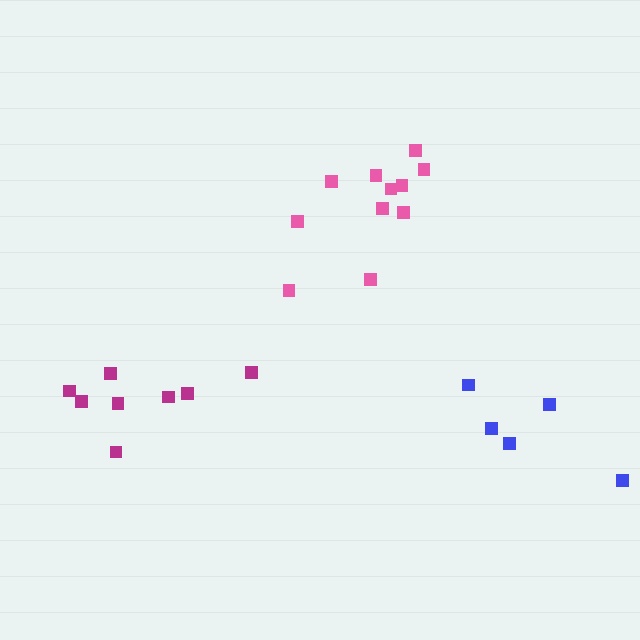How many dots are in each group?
Group 1: 11 dots, Group 2: 5 dots, Group 3: 8 dots (24 total).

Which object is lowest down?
The magenta cluster is bottommost.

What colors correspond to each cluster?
The clusters are colored: pink, blue, magenta.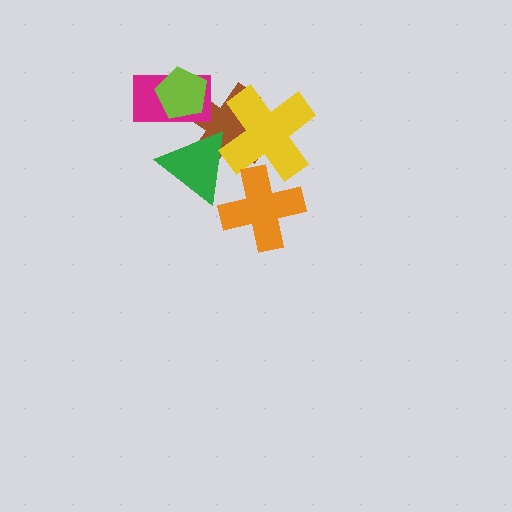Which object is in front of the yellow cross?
The orange cross is in front of the yellow cross.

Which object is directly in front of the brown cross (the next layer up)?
The green triangle is directly in front of the brown cross.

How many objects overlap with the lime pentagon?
2 objects overlap with the lime pentagon.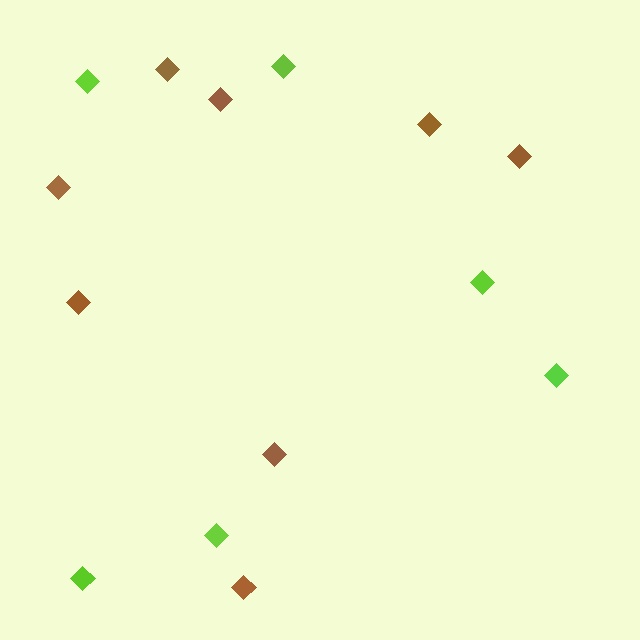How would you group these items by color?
There are 2 groups: one group of lime diamonds (6) and one group of brown diamonds (8).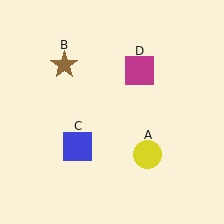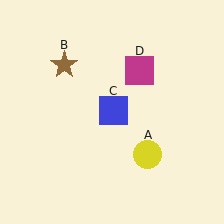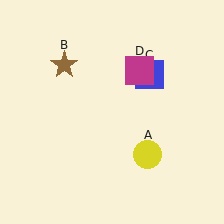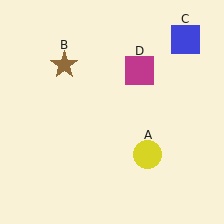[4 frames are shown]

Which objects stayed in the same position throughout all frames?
Yellow circle (object A) and brown star (object B) and magenta square (object D) remained stationary.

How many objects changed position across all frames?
1 object changed position: blue square (object C).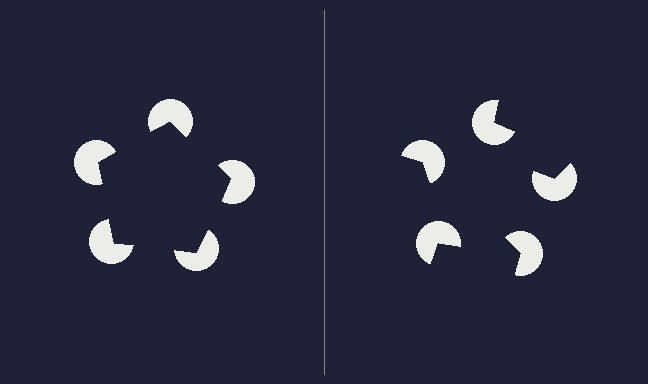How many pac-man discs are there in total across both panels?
10 — 5 on each side.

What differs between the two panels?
The pac-man discs are positioned identically on both sides; only the wedge orientations differ. On the left they align to a pentagon; on the right they are misaligned.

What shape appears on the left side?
An illusory pentagon.